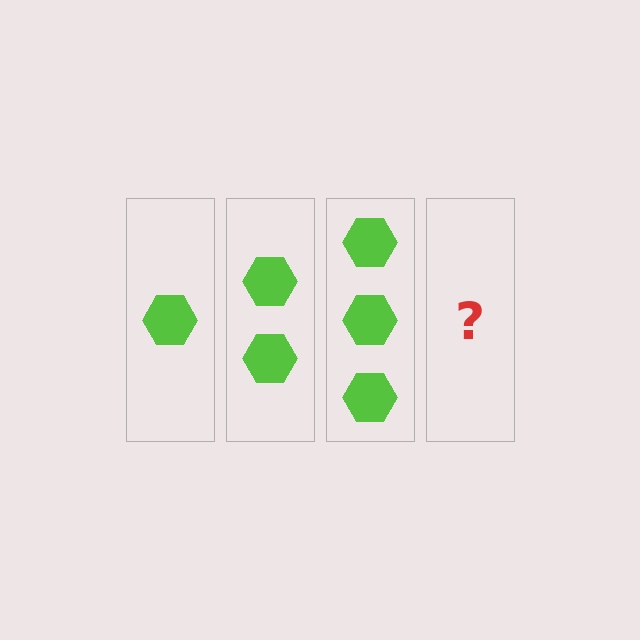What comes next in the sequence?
The next element should be 4 hexagons.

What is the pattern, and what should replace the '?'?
The pattern is that each step adds one more hexagon. The '?' should be 4 hexagons.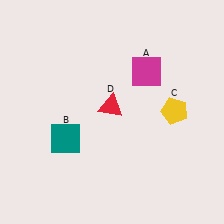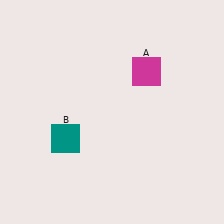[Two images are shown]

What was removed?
The red triangle (D), the yellow pentagon (C) were removed in Image 2.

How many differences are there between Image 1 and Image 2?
There are 2 differences between the two images.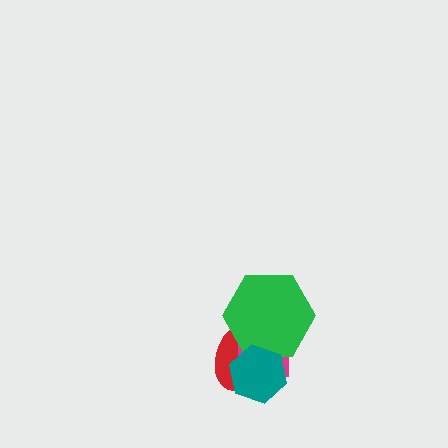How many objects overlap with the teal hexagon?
3 objects overlap with the teal hexagon.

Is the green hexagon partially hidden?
Yes, it is partially covered by another shape.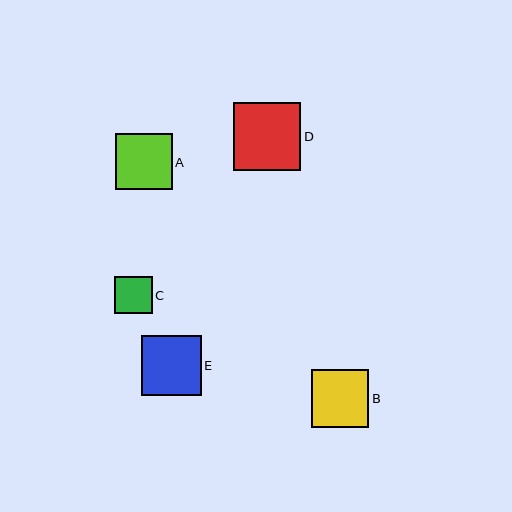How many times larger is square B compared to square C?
Square B is approximately 1.6 times the size of square C.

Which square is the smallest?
Square C is the smallest with a size of approximately 37 pixels.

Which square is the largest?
Square D is the largest with a size of approximately 68 pixels.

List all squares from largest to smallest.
From largest to smallest: D, E, B, A, C.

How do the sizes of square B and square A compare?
Square B and square A are approximately the same size.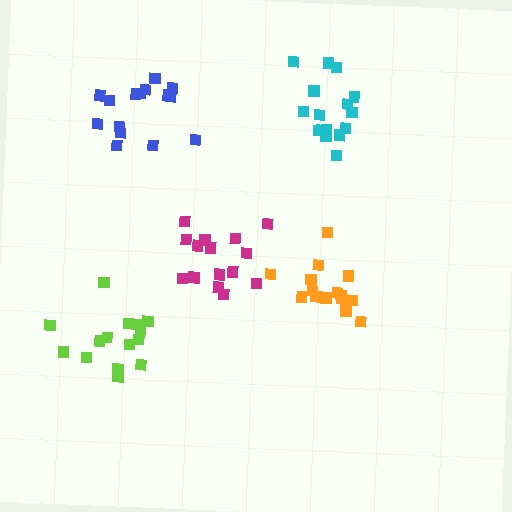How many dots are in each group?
Group 1: 16 dots, Group 2: 15 dots, Group 3: 15 dots, Group 4: 15 dots, Group 5: 15 dots (76 total).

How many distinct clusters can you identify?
There are 5 distinct clusters.